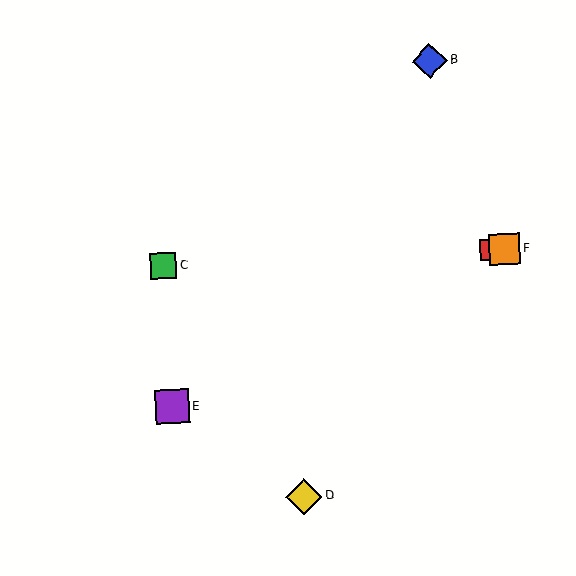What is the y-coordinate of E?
Object E is at y≈407.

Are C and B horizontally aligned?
No, C is at y≈266 and B is at y≈61.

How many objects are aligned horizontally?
3 objects (A, C, F) are aligned horizontally.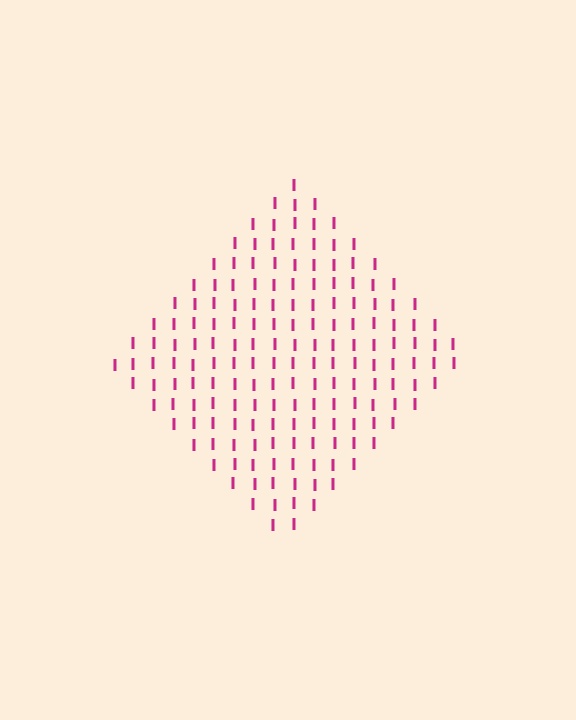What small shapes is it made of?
It is made of small letter I's.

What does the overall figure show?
The overall figure shows a diamond.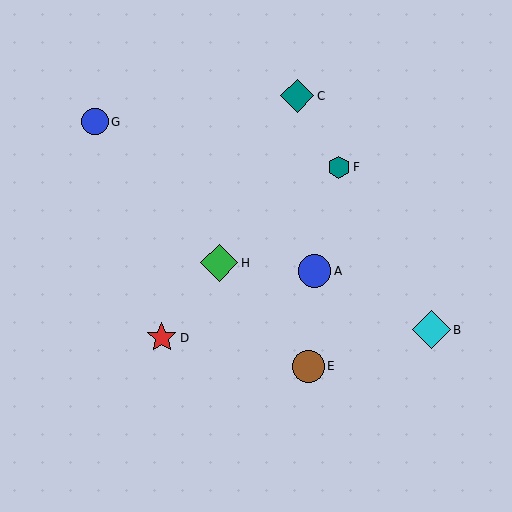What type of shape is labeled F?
Shape F is a teal hexagon.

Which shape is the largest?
The cyan diamond (labeled B) is the largest.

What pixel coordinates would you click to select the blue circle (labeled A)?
Click at (315, 271) to select the blue circle A.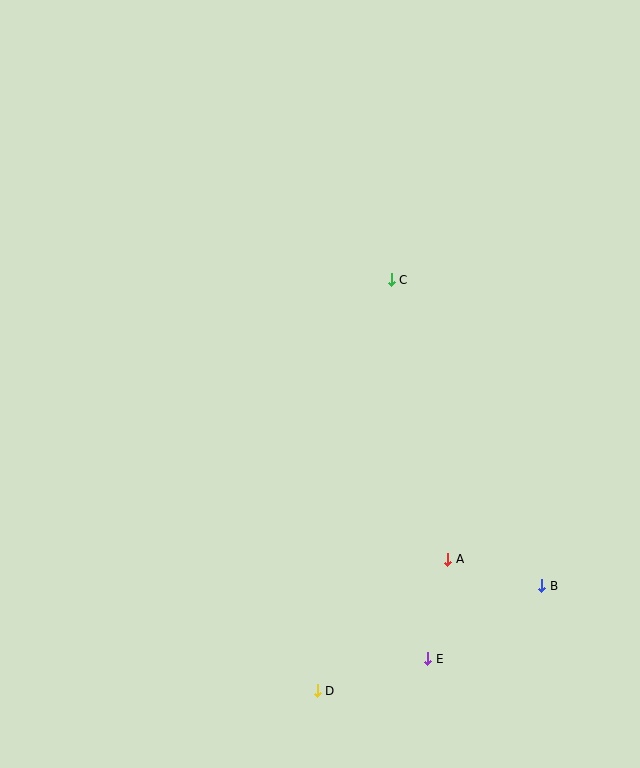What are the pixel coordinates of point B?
Point B is at (542, 586).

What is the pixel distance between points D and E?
The distance between D and E is 115 pixels.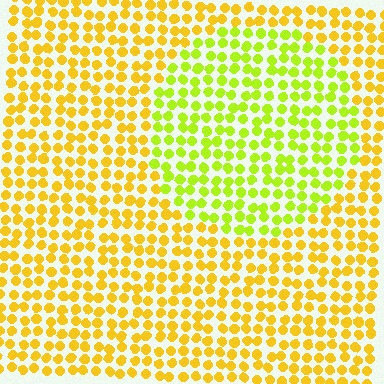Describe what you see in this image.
The image is filled with small yellow elements in a uniform arrangement. A circle-shaped region is visible where the elements are tinted to a slightly different hue, forming a subtle color boundary.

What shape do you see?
I see a circle.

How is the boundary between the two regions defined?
The boundary is defined purely by a slight shift in hue (about 33 degrees). Spacing, size, and orientation are identical on both sides.